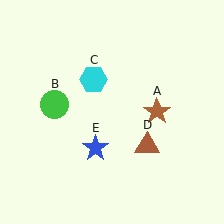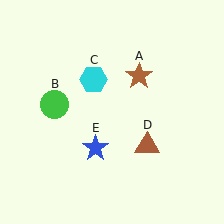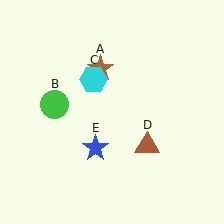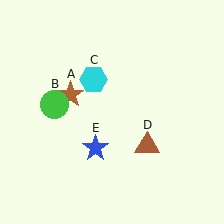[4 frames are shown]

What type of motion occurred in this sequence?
The brown star (object A) rotated counterclockwise around the center of the scene.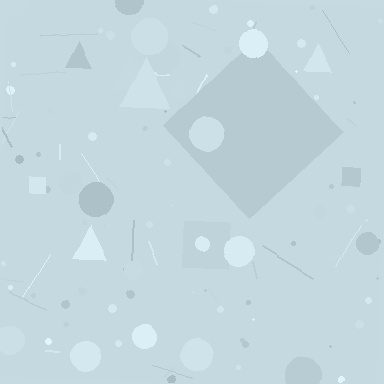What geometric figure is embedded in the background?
A diamond is embedded in the background.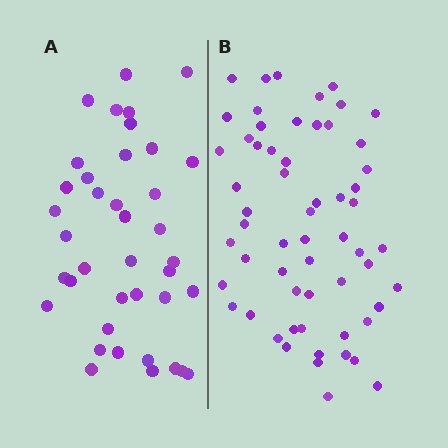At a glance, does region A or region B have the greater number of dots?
Region B (the right region) has more dots.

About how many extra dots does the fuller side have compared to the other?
Region B has approximately 20 more dots than region A.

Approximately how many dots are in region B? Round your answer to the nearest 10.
About 60 dots. (The exact count is 59, which rounds to 60.)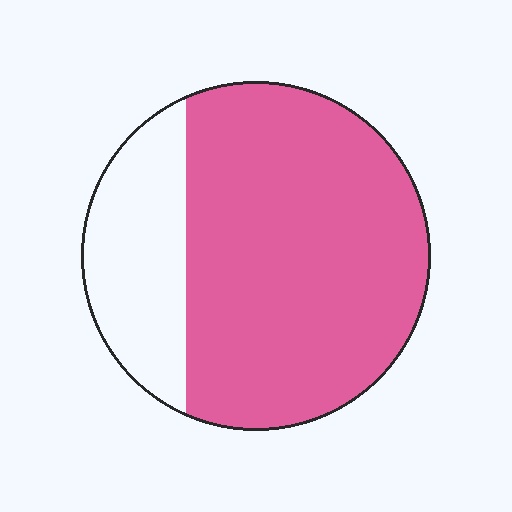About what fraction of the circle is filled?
About three quarters (3/4).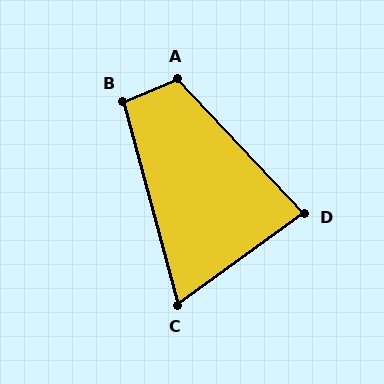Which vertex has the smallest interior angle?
C, at approximately 69 degrees.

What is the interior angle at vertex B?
Approximately 97 degrees (obtuse).